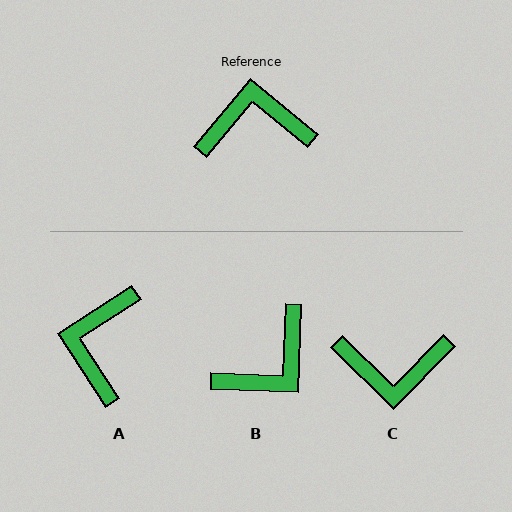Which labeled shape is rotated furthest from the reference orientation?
C, about 175 degrees away.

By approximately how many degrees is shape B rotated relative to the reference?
Approximately 143 degrees clockwise.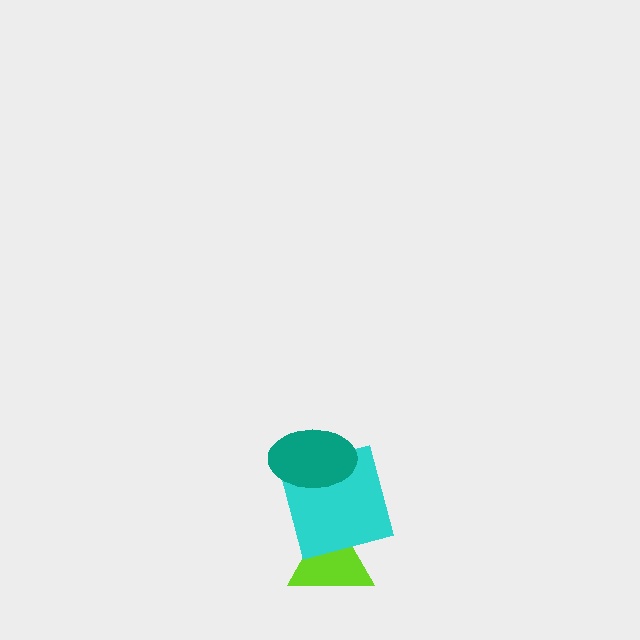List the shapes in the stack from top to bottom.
From top to bottom: the teal ellipse, the cyan square, the lime triangle.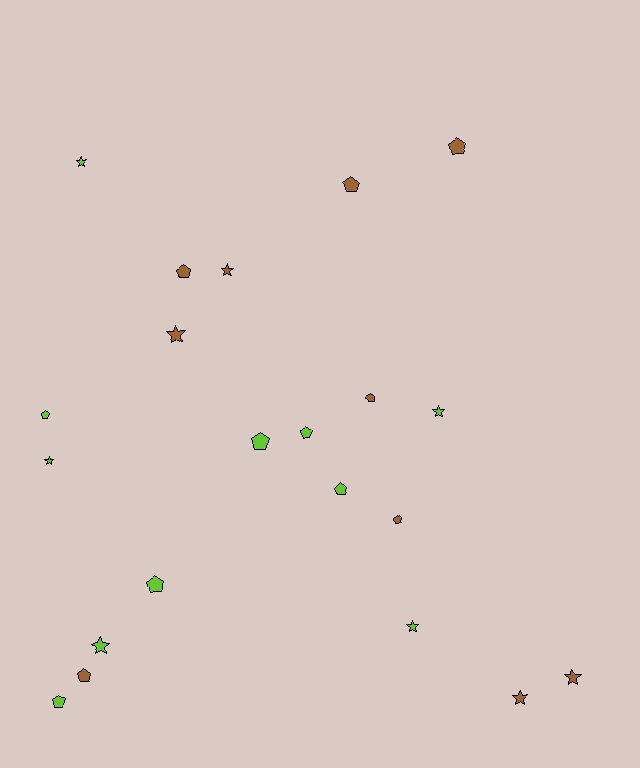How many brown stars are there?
There are 4 brown stars.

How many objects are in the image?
There are 21 objects.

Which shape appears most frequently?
Pentagon, with 12 objects.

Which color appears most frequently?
Lime, with 11 objects.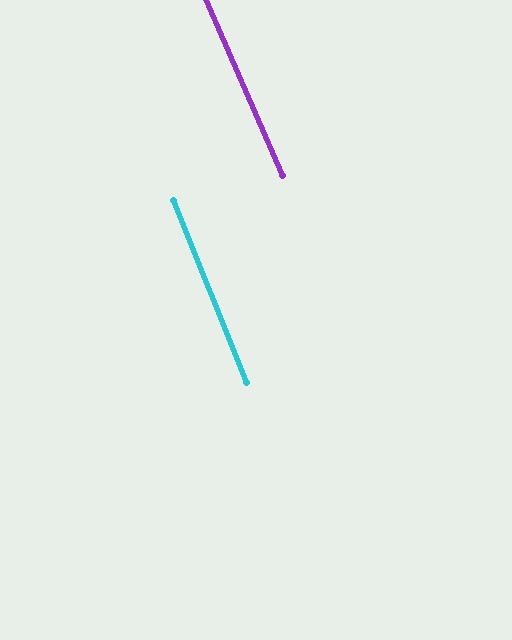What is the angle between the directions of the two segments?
Approximately 1 degree.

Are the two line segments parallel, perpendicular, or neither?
Parallel — their directions differ by only 1.4°.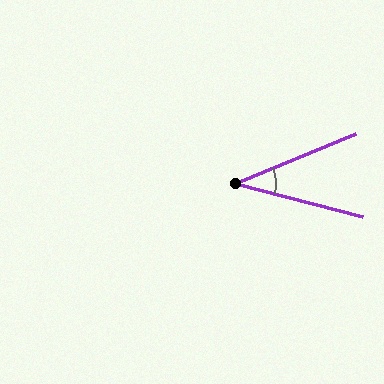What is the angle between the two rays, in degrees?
Approximately 37 degrees.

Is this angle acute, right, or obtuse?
It is acute.